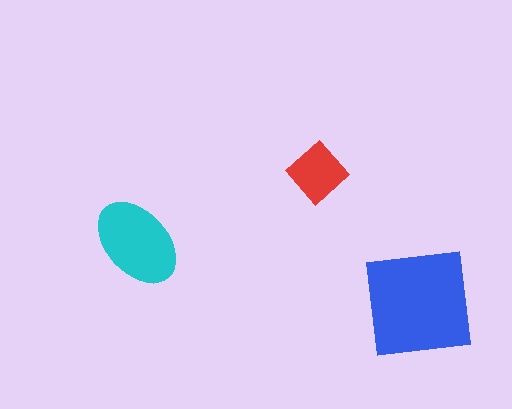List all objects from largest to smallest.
The blue square, the cyan ellipse, the red diamond.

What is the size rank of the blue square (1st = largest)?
1st.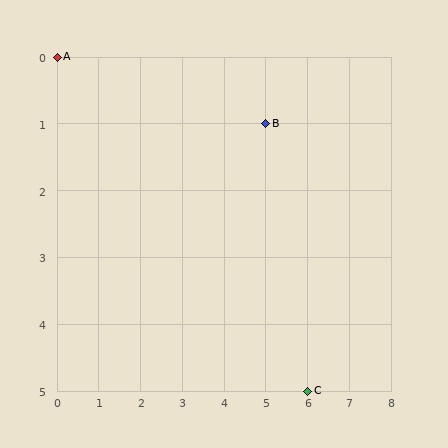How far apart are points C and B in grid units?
Points C and B are 1 column and 4 rows apart (about 4.1 grid units diagonally).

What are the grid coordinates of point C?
Point C is at grid coordinates (6, 5).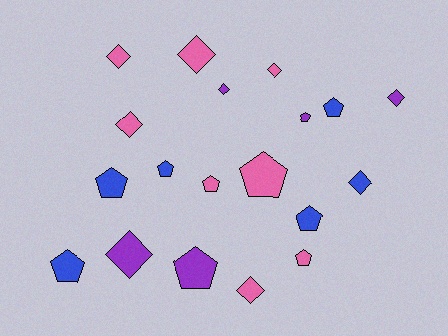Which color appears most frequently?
Pink, with 8 objects.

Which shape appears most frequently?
Pentagon, with 10 objects.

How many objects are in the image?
There are 19 objects.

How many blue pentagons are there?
There are 5 blue pentagons.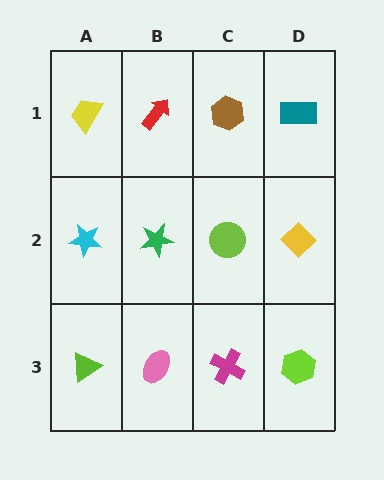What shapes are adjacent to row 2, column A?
A yellow trapezoid (row 1, column A), a lime triangle (row 3, column A), a green star (row 2, column B).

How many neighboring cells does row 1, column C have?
3.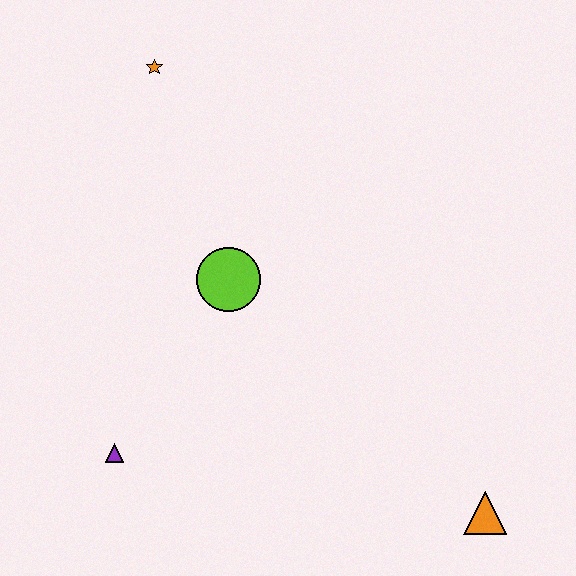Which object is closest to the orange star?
The lime circle is closest to the orange star.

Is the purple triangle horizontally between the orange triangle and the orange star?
No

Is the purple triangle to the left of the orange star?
Yes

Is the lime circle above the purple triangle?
Yes